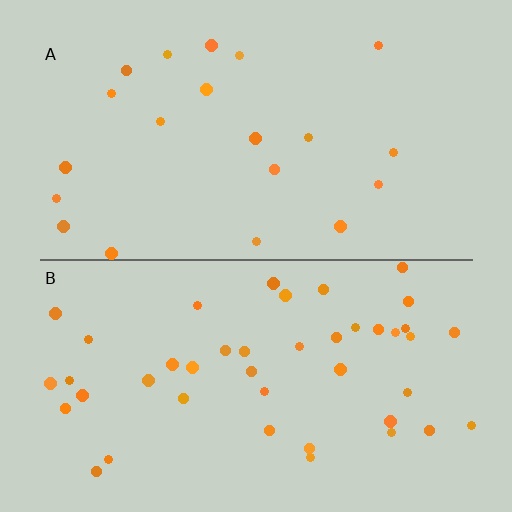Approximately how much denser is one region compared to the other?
Approximately 2.1× — region B over region A.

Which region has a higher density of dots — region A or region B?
B (the bottom).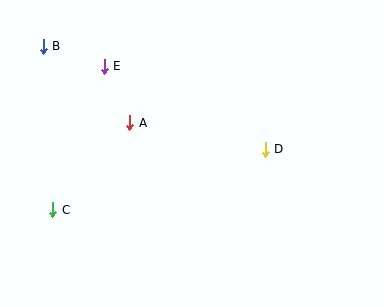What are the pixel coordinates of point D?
Point D is at (265, 149).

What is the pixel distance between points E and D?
The distance between E and D is 181 pixels.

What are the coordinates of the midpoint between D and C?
The midpoint between D and C is at (159, 179).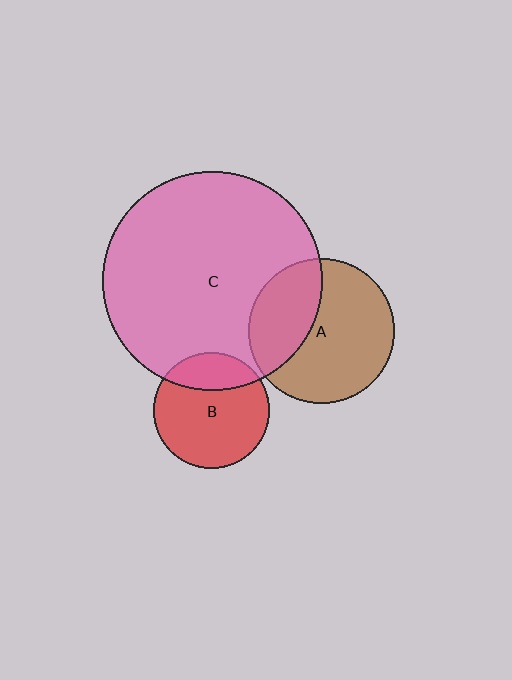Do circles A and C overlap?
Yes.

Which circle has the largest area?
Circle C (pink).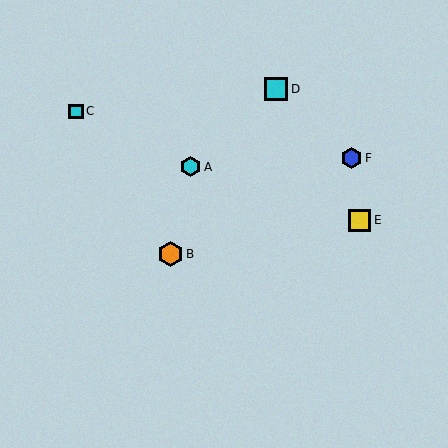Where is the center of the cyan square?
The center of the cyan square is at (76, 111).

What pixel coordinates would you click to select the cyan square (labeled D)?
Click at (276, 89) to select the cyan square D.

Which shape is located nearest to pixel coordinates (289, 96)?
The cyan square (labeled D) at (276, 89) is nearest to that location.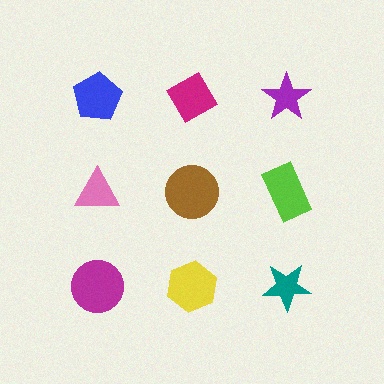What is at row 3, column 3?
A teal star.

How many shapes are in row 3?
3 shapes.